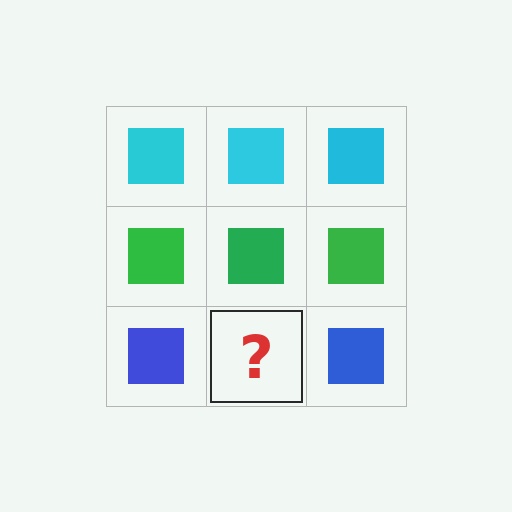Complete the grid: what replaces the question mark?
The question mark should be replaced with a blue square.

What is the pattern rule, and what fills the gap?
The rule is that each row has a consistent color. The gap should be filled with a blue square.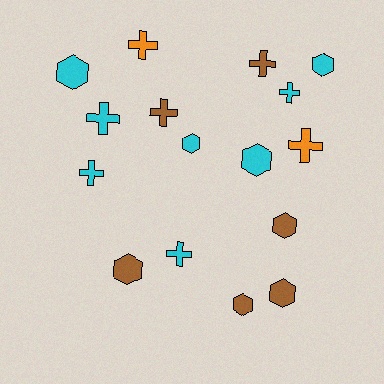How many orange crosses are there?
There are 2 orange crosses.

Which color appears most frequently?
Cyan, with 8 objects.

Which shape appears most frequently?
Hexagon, with 8 objects.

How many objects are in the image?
There are 16 objects.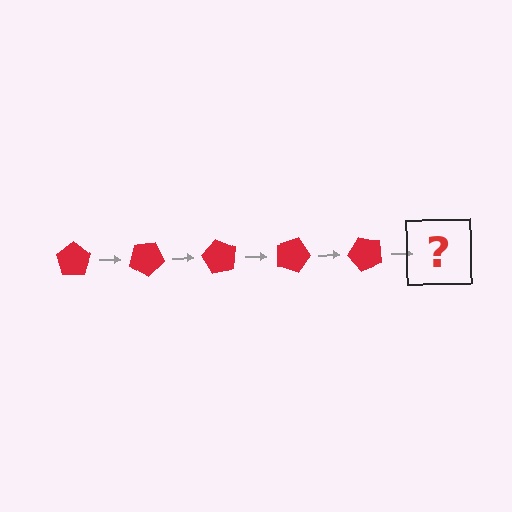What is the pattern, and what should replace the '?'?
The pattern is that the pentagon rotates 30 degrees each step. The '?' should be a red pentagon rotated 150 degrees.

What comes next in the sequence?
The next element should be a red pentagon rotated 150 degrees.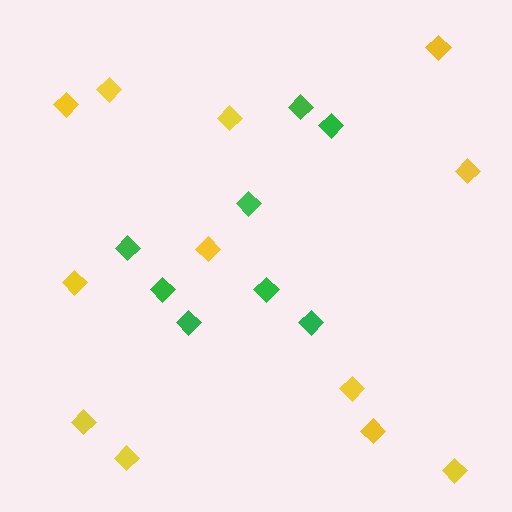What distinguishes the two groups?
There are 2 groups: one group of yellow diamonds (12) and one group of green diamonds (8).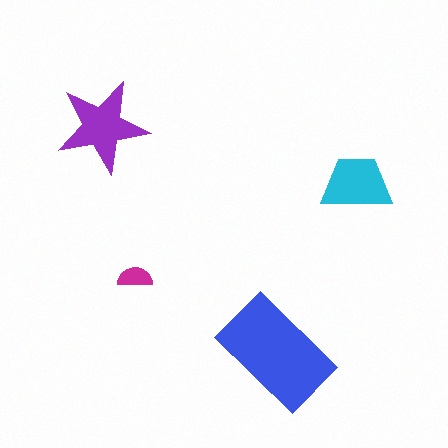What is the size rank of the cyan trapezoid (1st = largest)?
3rd.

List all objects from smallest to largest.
The magenta semicircle, the cyan trapezoid, the purple star, the blue rectangle.